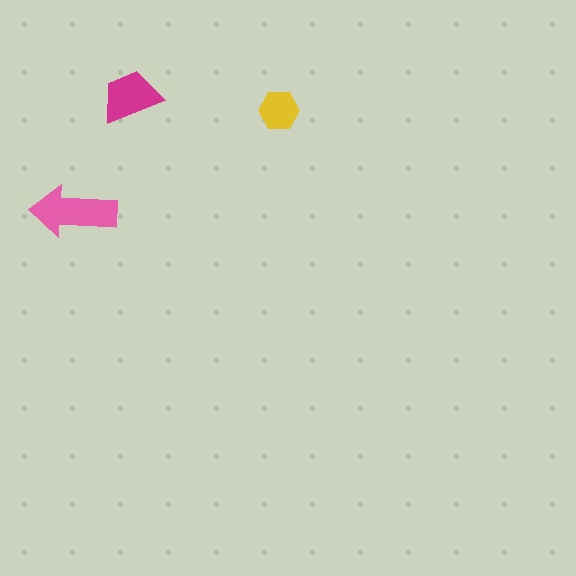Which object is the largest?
The pink arrow.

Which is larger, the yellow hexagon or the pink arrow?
The pink arrow.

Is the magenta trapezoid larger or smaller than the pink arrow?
Smaller.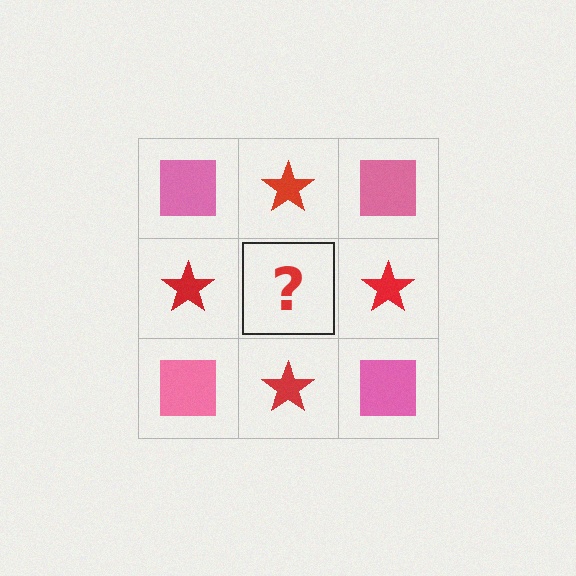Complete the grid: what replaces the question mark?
The question mark should be replaced with a pink square.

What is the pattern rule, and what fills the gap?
The rule is that it alternates pink square and red star in a checkerboard pattern. The gap should be filled with a pink square.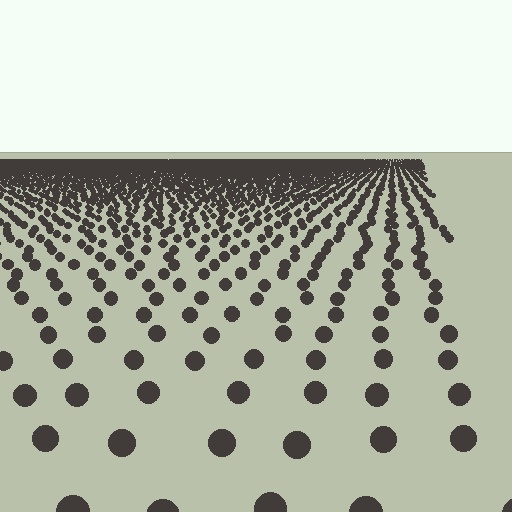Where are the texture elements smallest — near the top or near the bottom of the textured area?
Near the top.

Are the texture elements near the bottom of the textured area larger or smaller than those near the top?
Larger. Near the bottom, elements are closer to the viewer and appear at a bigger on-screen size.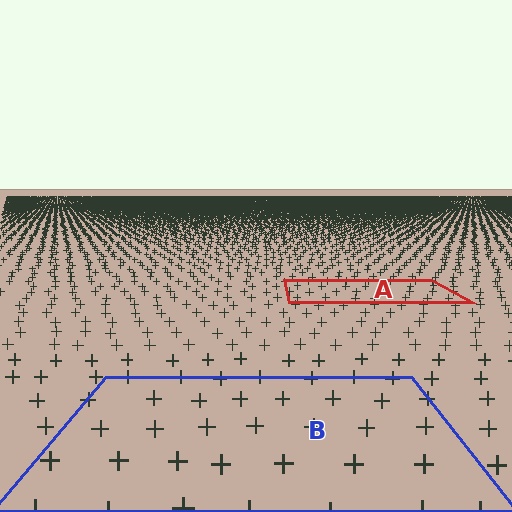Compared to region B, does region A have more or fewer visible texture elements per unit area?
Region A has more texture elements per unit area — they are packed more densely because it is farther away.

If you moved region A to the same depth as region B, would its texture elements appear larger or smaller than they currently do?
They would appear larger. At a closer depth, the same texture elements are projected at a bigger on-screen size.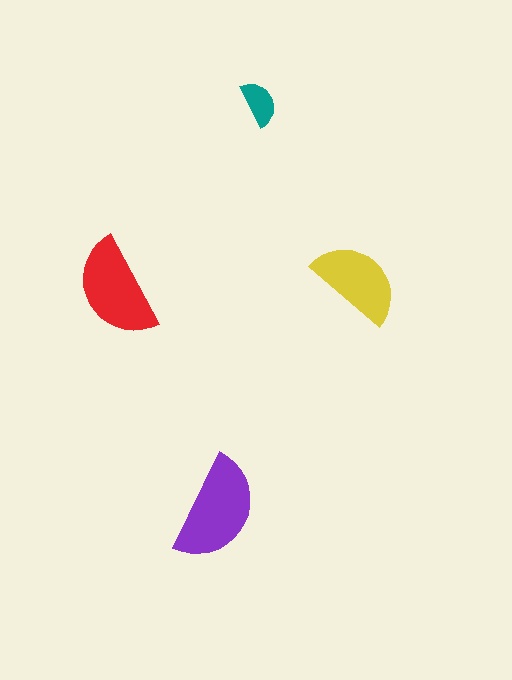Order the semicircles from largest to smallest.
the purple one, the red one, the yellow one, the teal one.